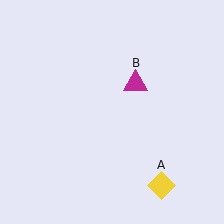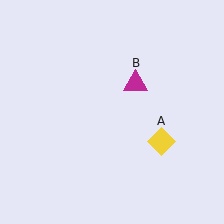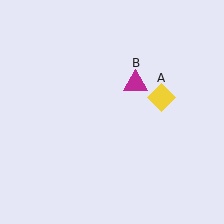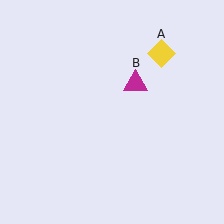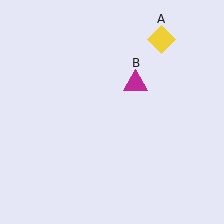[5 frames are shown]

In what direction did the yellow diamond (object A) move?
The yellow diamond (object A) moved up.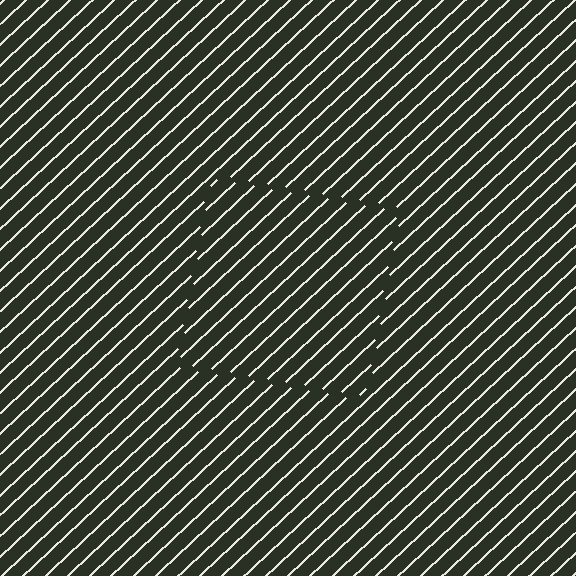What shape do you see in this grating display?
An illusory square. The interior of the shape contains the same grating, shifted by half a period — the contour is defined by the phase discontinuity where line-ends from the inner and outer gratings abut.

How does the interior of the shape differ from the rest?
The interior of the shape contains the same grating, shifted by half a period — the contour is defined by the phase discontinuity where line-ends from the inner and outer gratings abut.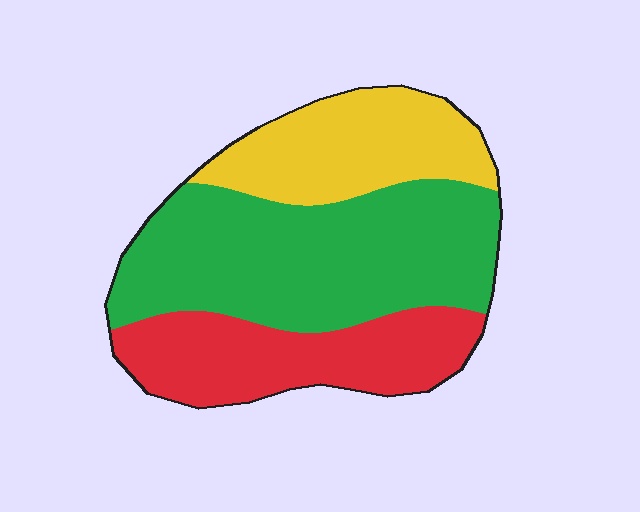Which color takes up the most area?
Green, at roughly 50%.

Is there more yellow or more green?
Green.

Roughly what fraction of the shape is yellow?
Yellow covers 24% of the shape.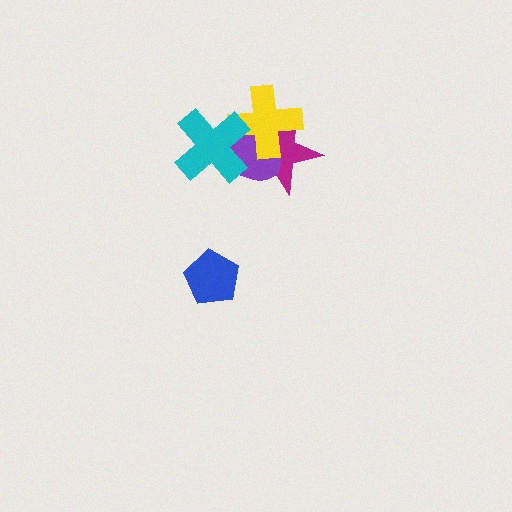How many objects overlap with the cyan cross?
3 objects overlap with the cyan cross.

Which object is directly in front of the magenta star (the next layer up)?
The purple ellipse is directly in front of the magenta star.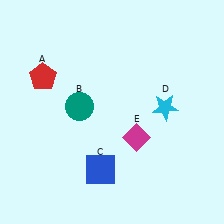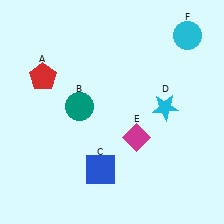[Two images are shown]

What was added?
A cyan circle (F) was added in Image 2.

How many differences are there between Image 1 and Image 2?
There is 1 difference between the two images.